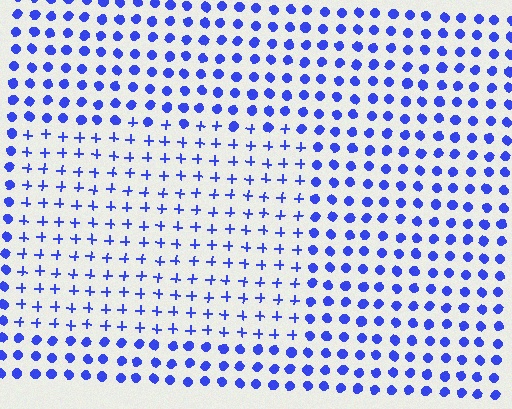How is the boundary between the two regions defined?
The boundary is defined by a change in element shape: plus signs inside vs. circles outside. All elements share the same color and spacing.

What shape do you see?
I see a rectangle.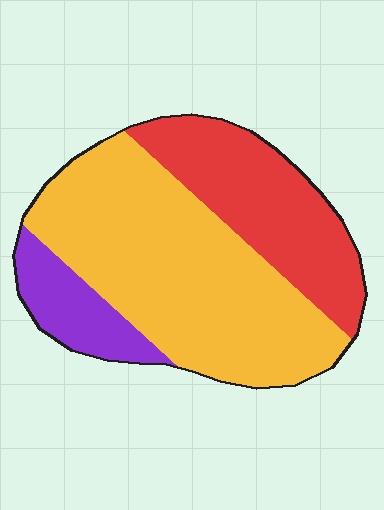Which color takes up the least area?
Purple, at roughly 15%.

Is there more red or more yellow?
Yellow.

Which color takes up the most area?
Yellow, at roughly 60%.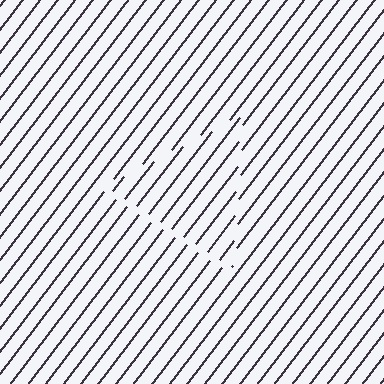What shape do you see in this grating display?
An illusory triangle. The interior of the shape contains the same grating, shifted by half a period — the contour is defined by the phase discontinuity where line-ends from the inner and outer gratings abut.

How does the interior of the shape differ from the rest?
The interior of the shape contains the same grating, shifted by half a period — the contour is defined by the phase discontinuity where line-ends from the inner and outer gratings abut.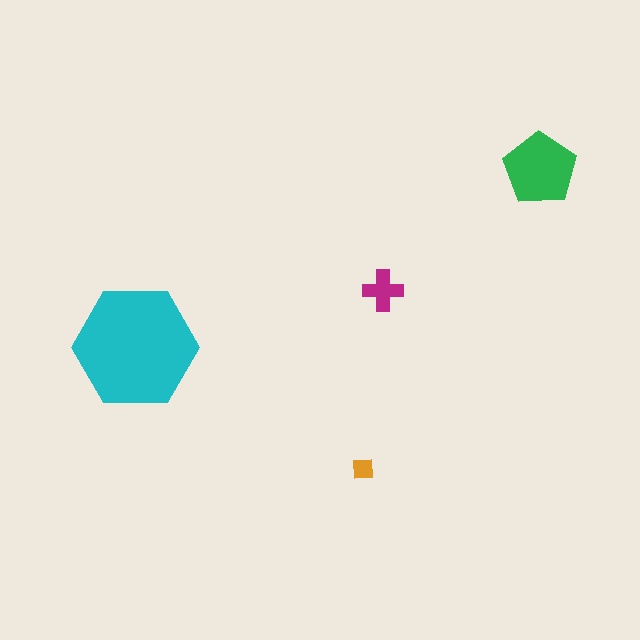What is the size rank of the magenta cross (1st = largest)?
3rd.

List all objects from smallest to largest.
The orange square, the magenta cross, the green pentagon, the cyan hexagon.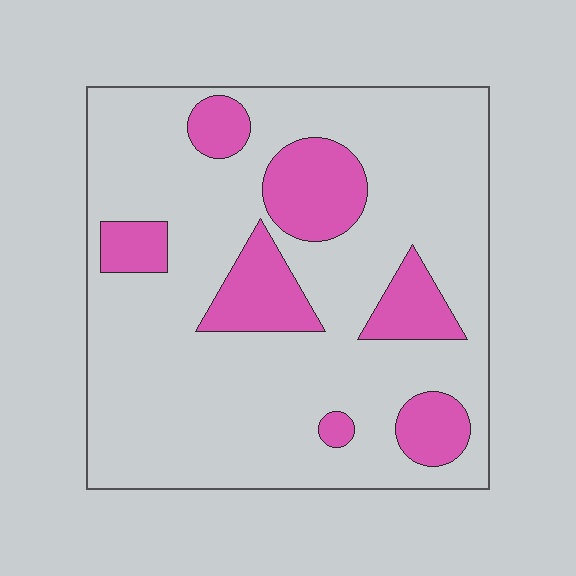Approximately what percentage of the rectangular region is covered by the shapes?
Approximately 20%.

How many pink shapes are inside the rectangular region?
7.